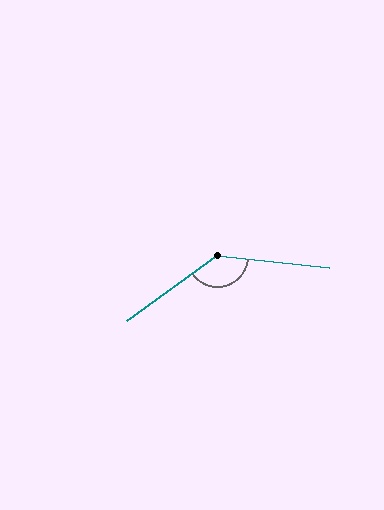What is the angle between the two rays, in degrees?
Approximately 138 degrees.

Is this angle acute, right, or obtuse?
It is obtuse.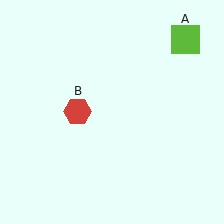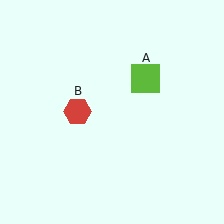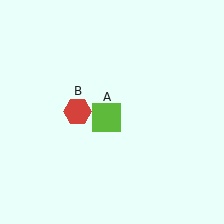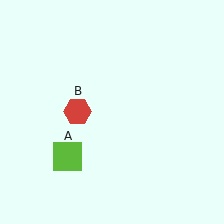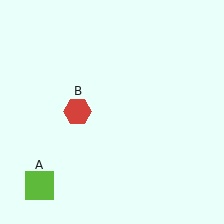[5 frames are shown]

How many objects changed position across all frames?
1 object changed position: lime square (object A).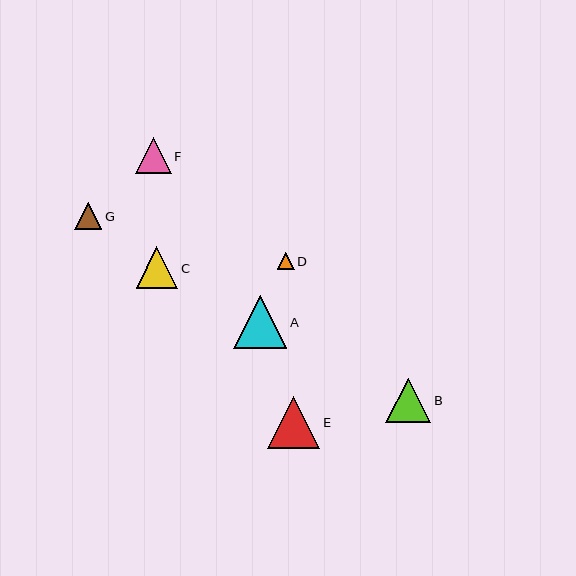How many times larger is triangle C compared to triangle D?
Triangle C is approximately 2.5 times the size of triangle D.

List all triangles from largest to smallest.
From largest to smallest: A, E, B, C, F, G, D.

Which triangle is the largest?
Triangle A is the largest with a size of approximately 53 pixels.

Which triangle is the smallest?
Triangle D is the smallest with a size of approximately 17 pixels.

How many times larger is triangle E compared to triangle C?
Triangle E is approximately 1.2 times the size of triangle C.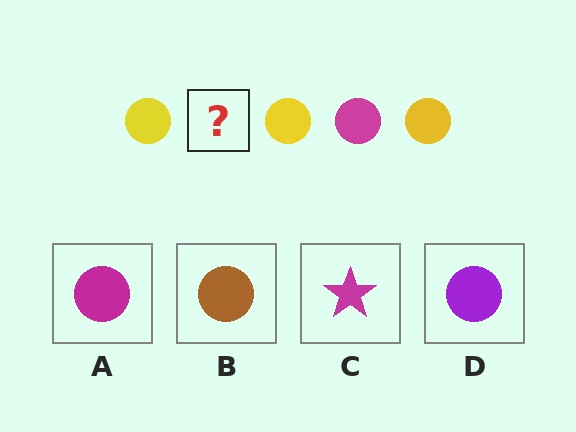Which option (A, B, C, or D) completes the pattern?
A.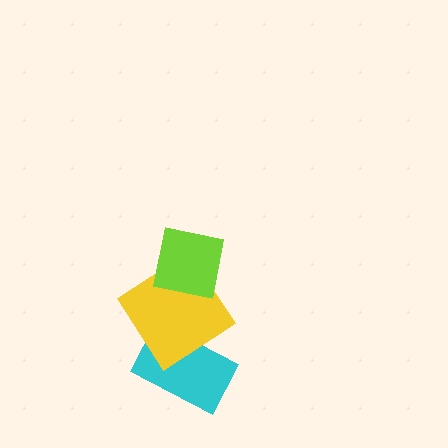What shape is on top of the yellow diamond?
The lime square is on top of the yellow diamond.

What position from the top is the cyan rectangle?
The cyan rectangle is 3rd from the top.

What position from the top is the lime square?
The lime square is 1st from the top.